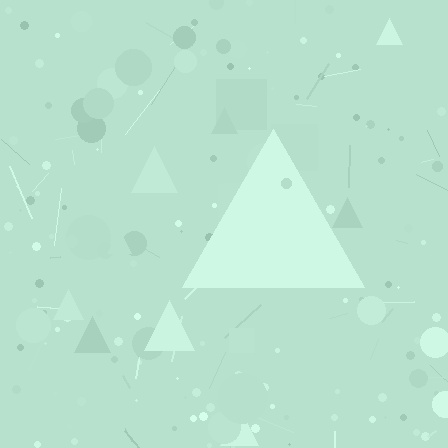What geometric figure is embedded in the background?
A triangle is embedded in the background.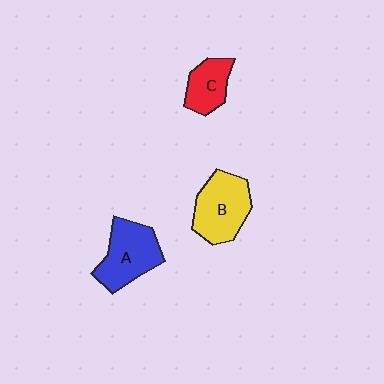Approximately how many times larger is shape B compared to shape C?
Approximately 1.6 times.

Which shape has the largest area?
Shape B (yellow).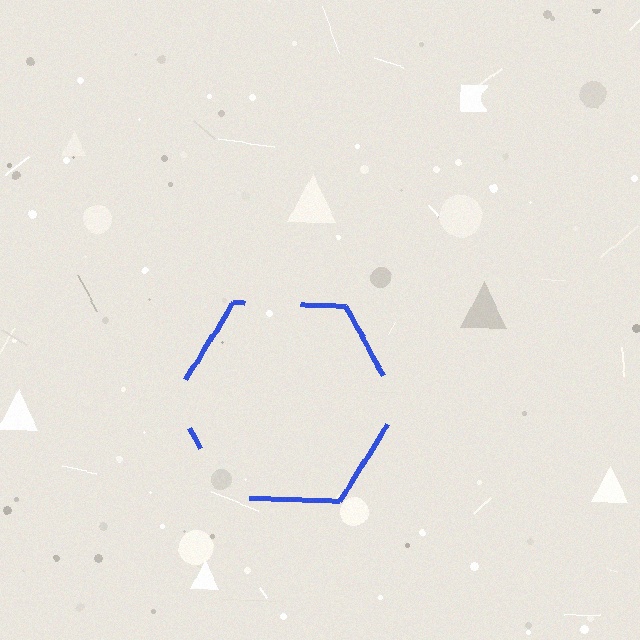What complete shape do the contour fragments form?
The contour fragments form a hexagon.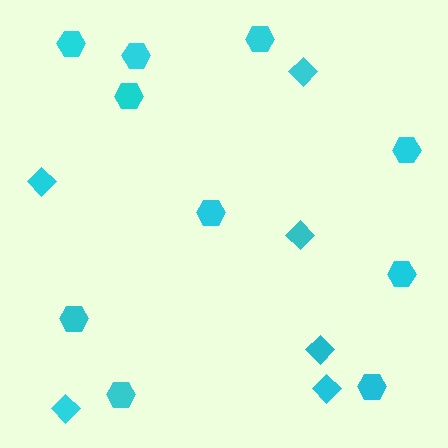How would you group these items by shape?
There are 2 groups: one group of diamonds (6) and one group of hexagons (10).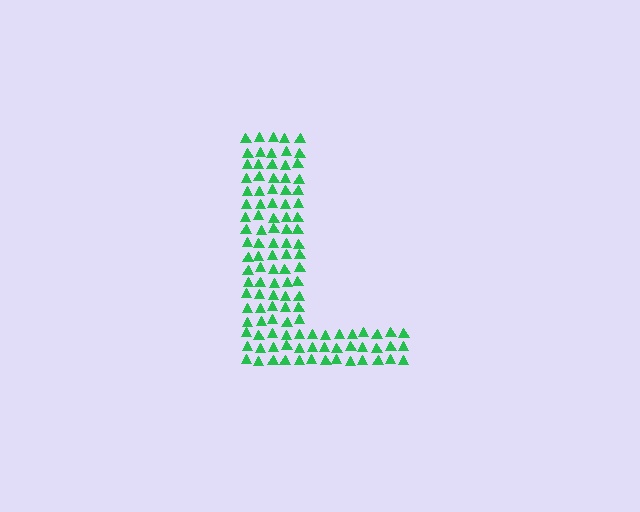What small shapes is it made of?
It is made of small triangles.